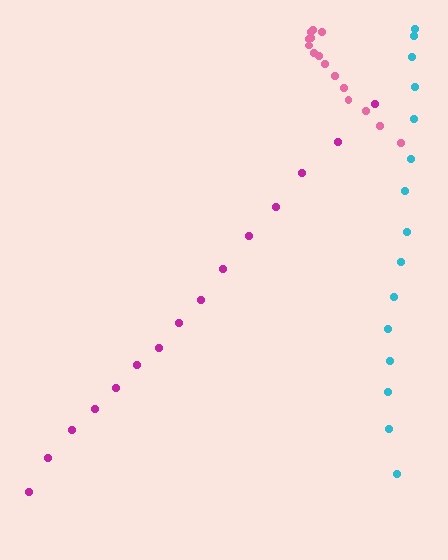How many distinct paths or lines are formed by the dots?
There are 3 distinct paths.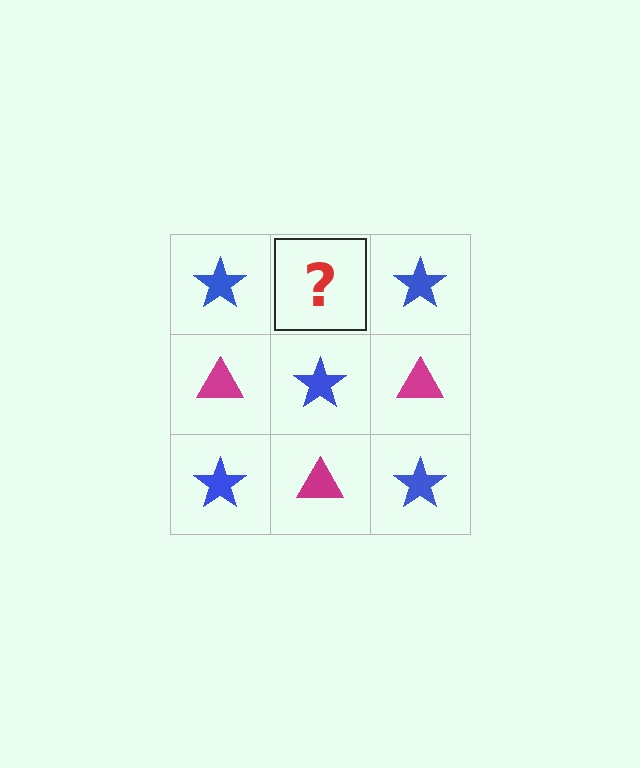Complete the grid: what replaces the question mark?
The question mark should be replaced with a magenta triangle.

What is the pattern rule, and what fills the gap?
The rule is that it alternates blue star and magenta triangle in a checkerboard pattern. The gap should be filled with a magenta triangle.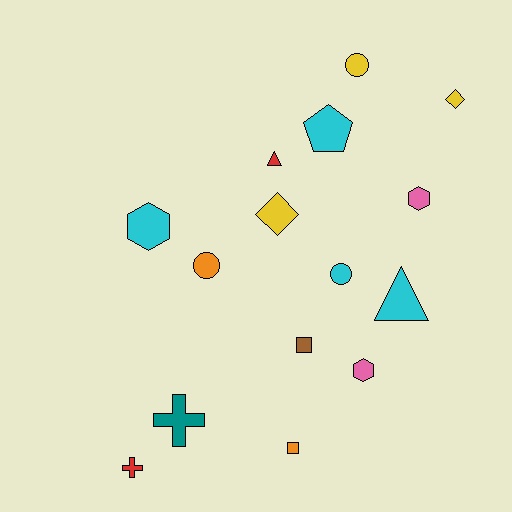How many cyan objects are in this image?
There are 4 cyan objects.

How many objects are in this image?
There are 15 objects.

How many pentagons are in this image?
There is 1 pentagon.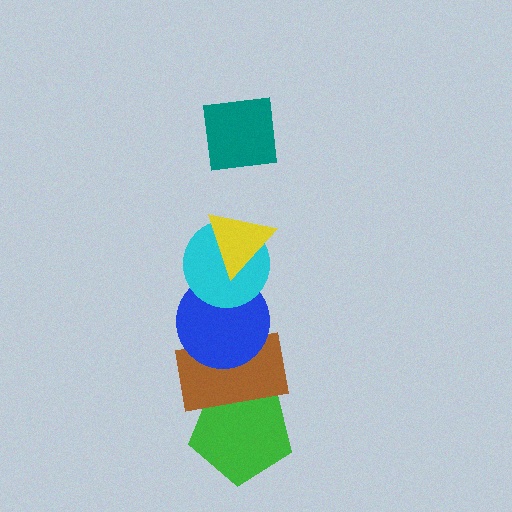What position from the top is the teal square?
The teal square is 1st from the top.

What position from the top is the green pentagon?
The green pentagon is 6th from the top.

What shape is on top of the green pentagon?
The brown rectangle is on top of the green pentagon.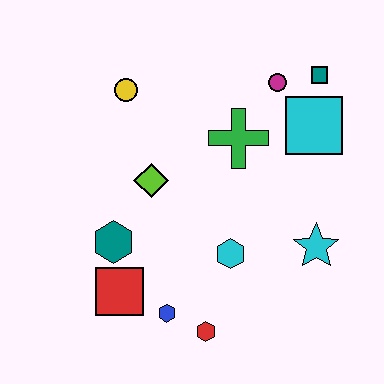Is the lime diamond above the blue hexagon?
Yes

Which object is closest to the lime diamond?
The teal hexagon is closest to the lime diamond.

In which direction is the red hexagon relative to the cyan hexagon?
The red hexagon is below the cyan hexagon.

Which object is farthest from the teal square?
The red square is farthest from the teal square.